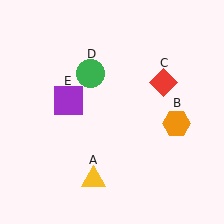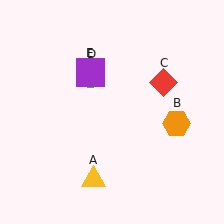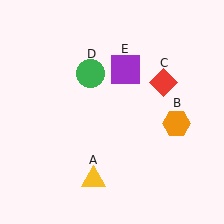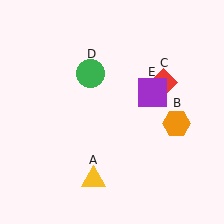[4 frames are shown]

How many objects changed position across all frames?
1 object changed position: purple square (object E).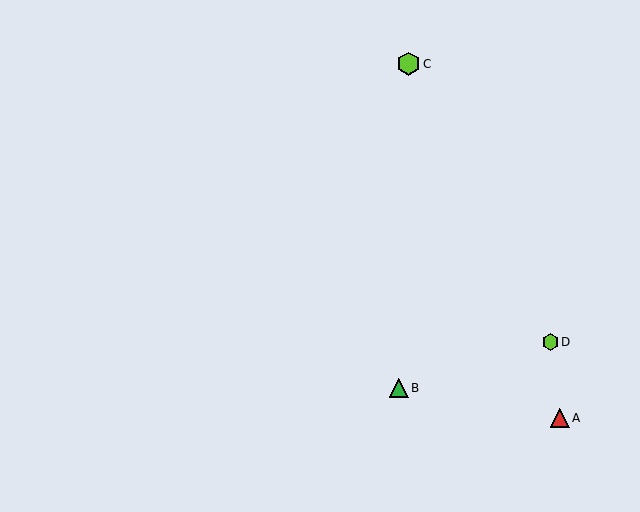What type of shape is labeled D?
Shape D is a lime hexagon.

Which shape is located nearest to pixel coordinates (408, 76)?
The lime hexagon (labeled C) at (409, 64) is nearest to that location.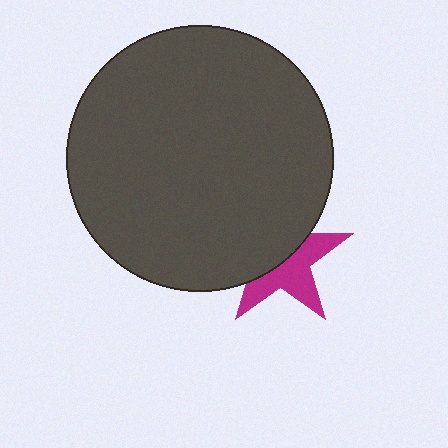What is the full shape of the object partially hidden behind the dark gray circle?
The partially hidden object is a magenta star.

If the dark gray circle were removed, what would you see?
You would see the complete magenta star.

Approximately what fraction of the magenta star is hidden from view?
Roughly 51% of the magenta star is hidden behind the dark gray circle.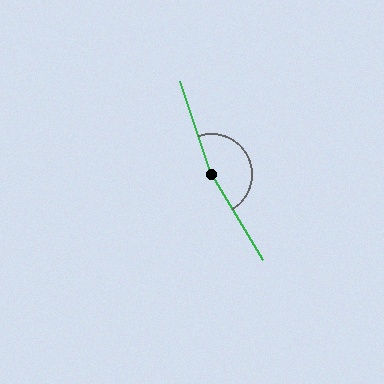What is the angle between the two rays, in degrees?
Approximately 168 degrees.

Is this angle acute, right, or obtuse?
It is obtuse.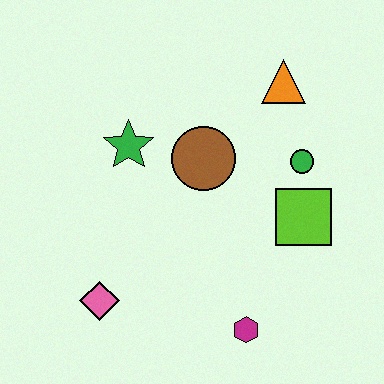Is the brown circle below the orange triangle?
Yes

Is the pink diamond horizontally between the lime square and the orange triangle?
No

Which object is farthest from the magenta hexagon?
The orange triangle is farthest from the magenta hexagon.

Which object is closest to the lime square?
The green circle is closest to the lime square.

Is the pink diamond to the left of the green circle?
Yes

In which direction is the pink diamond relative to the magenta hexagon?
The pink diamond is to the left of the magenta hexagon.